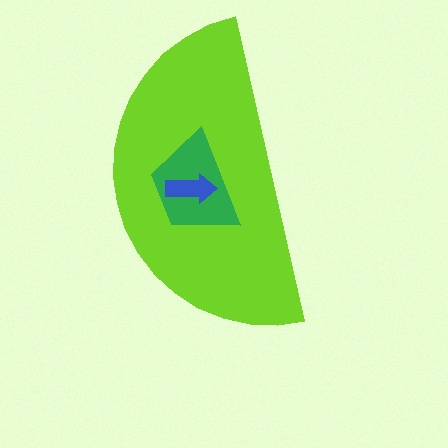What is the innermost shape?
The blue arrow.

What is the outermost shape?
The lime semicircle.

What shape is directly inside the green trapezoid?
The blue arrow.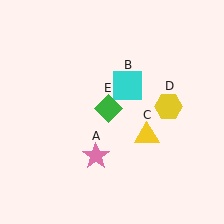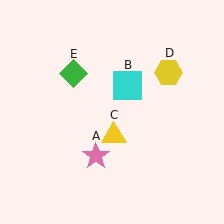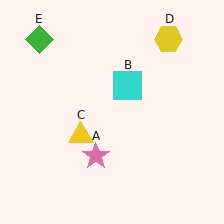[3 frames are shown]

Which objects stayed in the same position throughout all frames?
Pink star (object A) and cyan square (object B) remained stationary.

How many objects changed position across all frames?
3 objects changed position: yellow triangle (object C), yellow hexagon (object D), green diamond (object E).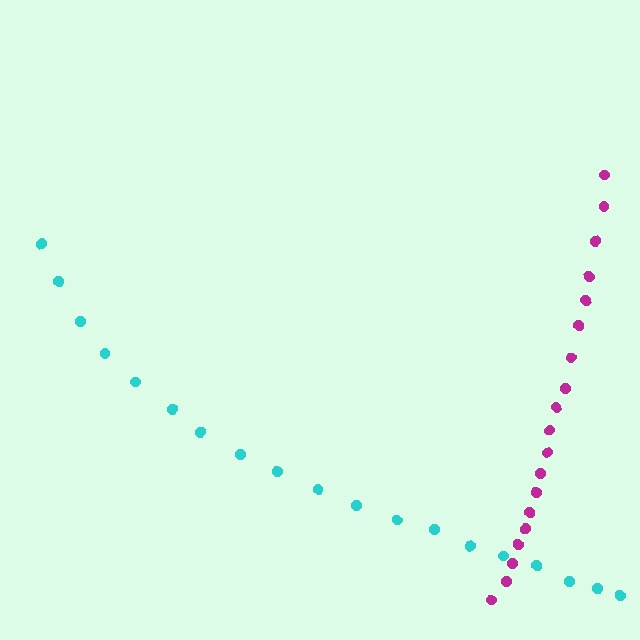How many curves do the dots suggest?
There are 2 distinct paths.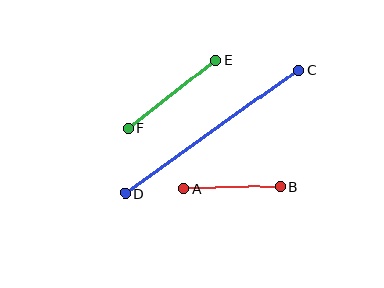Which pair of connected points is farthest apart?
Points C and D are farthest apart.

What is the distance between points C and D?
The distance is approximately 213 pixels.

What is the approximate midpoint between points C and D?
The midpoint is at approximately (212, 132) pixels.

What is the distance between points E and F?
The distance is approximately 110 pixels.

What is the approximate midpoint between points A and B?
The midpoint is at approximately (232, 188) pixels.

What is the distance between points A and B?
The distance is approximately 96 pixels.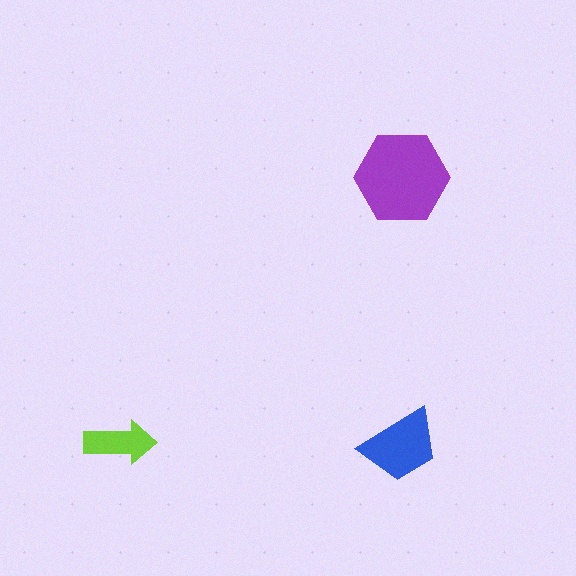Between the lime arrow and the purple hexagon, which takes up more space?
The purple hexagon.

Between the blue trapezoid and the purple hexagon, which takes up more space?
The purple hexagon.